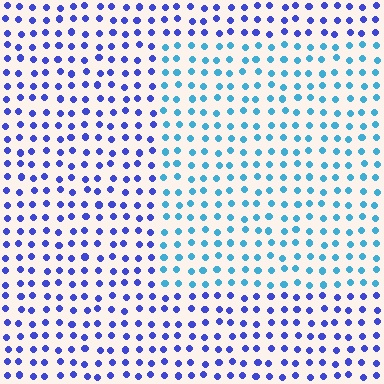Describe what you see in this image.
The image is filled with small blue elements in a uniform arrangement. A rectangle-shaped region is visible where the elements are tinted to a slightly different hue, forming a subtle color boundary.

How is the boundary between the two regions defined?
The boundary is defined purely by a slight shift in hue (about 42 degrees). Spacing, size, and orientation are identical on both sides.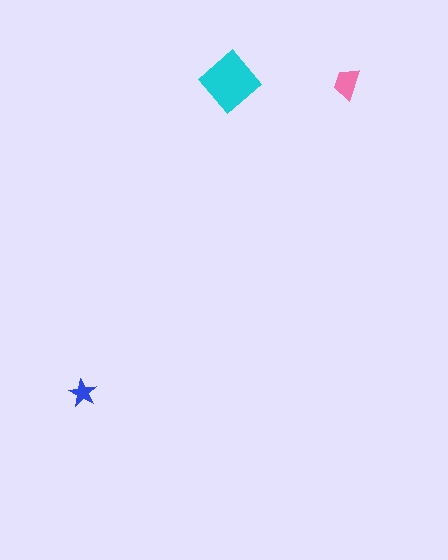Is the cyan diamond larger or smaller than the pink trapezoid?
Larger.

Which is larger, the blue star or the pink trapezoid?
The pink trapezoid.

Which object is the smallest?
The blue star.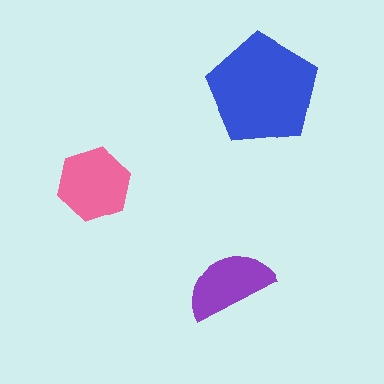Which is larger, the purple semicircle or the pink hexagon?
The pink hexagon.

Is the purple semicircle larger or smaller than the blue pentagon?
Smaller.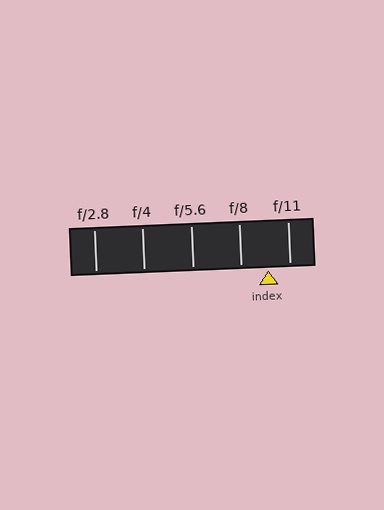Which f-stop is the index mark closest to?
The index mark is closest to f/11.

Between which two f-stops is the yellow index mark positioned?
The index mark is between f/8 and f/11.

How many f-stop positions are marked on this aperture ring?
There are 5 f-stop positions marked.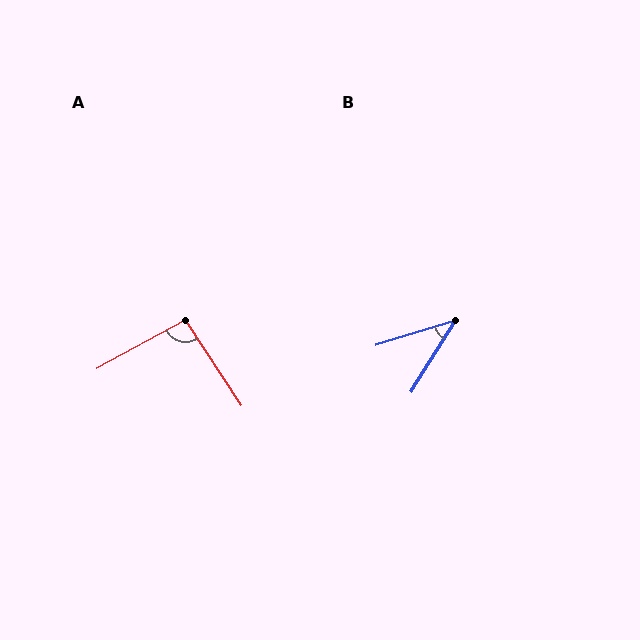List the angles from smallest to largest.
B (41°), A (94°).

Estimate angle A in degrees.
Approximately 94 degrees.